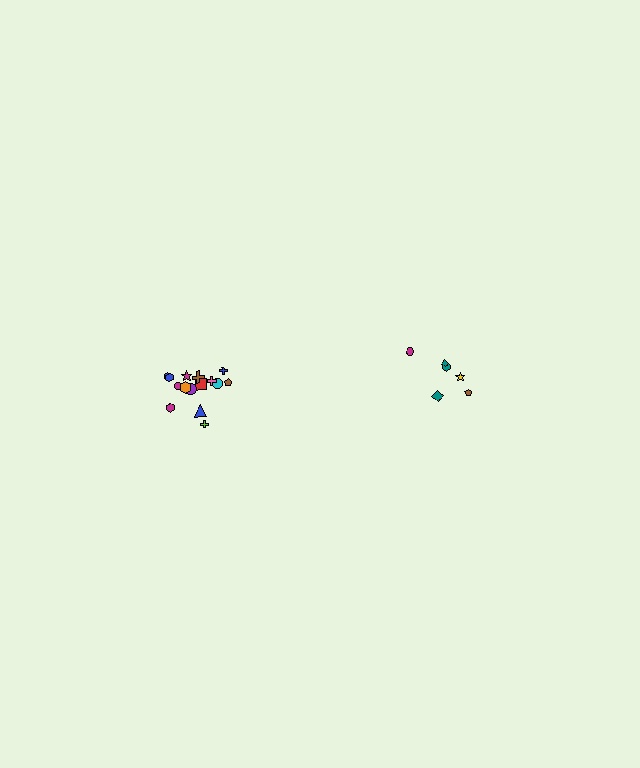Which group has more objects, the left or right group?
The left group.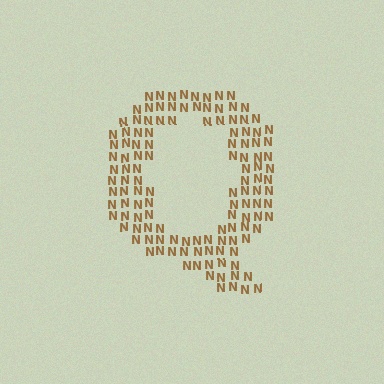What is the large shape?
The large shape is the letter Q.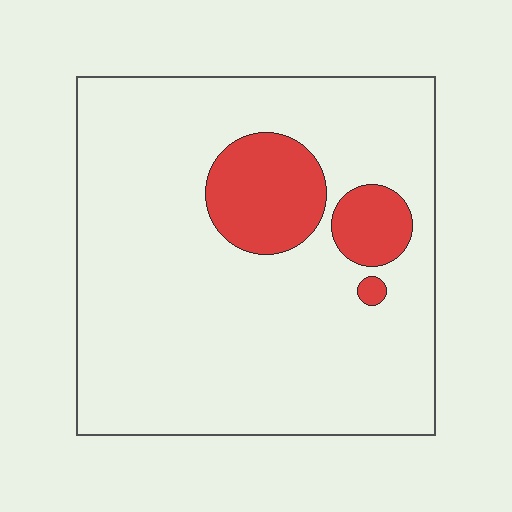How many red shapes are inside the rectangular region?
3.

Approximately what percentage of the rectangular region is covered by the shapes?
Approximately 15%.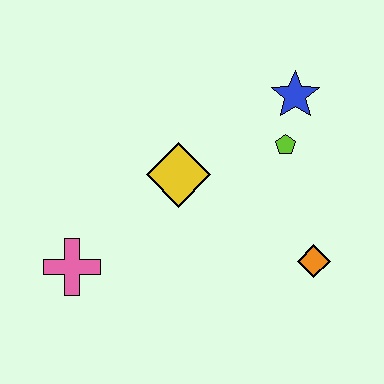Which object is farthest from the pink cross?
The blue star is farthest from the pink cross.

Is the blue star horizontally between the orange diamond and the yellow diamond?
Yes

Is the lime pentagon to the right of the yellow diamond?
Yes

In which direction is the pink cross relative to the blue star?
The pink cross is to the left of the blue star.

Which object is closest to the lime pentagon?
The blue star is closest to the lime pentagon.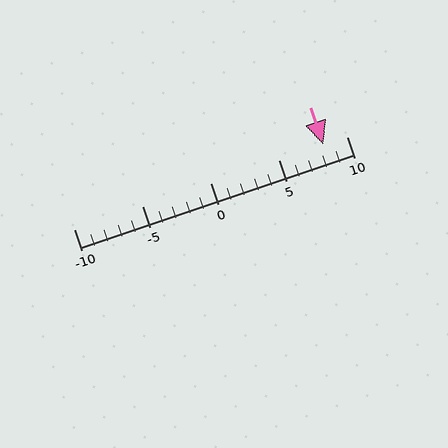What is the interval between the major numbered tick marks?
The major tick marks are spaced 5 units apart.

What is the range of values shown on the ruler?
The ruler shows values from -10 to 10.